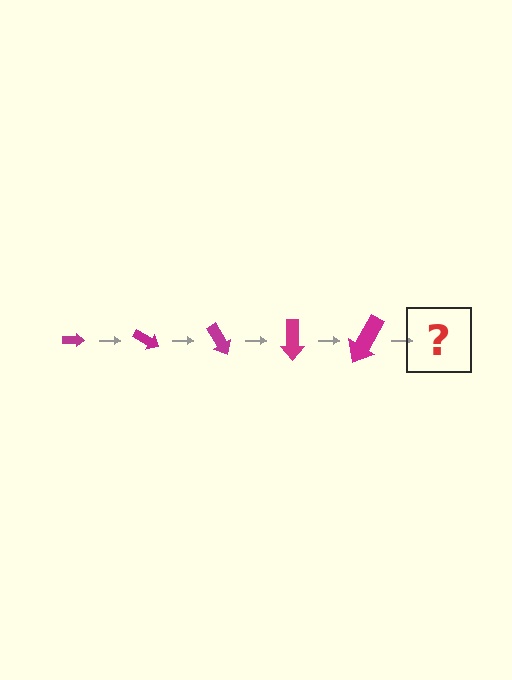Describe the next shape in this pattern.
It should be an arrow, larger than the previous one and rotated 150 degrees from the start.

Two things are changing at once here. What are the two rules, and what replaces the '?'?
The two rules are that the arrow grows larger each step and it rotates 30 degrees each step. The '?' should be an arrow, larger than the previous one and rotated 150 degrees from the start.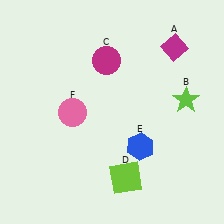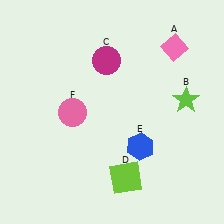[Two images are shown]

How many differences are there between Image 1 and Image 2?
There is 1 difference between the two images.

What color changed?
The diamond (A) changed from magenta in Image 1 to pink in Image 2.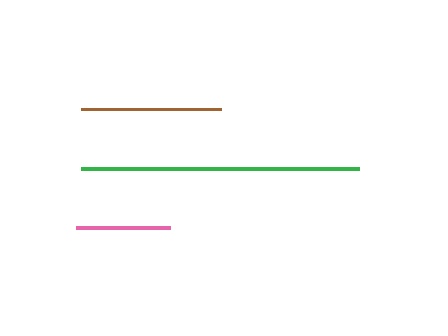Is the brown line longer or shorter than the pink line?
The brown line is longer than the pink line.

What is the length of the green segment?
The green segment is approximately 278 pixels long.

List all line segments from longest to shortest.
From longest to shortest: green, brown, pink.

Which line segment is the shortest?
The pink line is the shortest at approximately 94 pixels.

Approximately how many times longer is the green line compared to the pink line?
The green line is approximately 2.9 times the length of the pink line.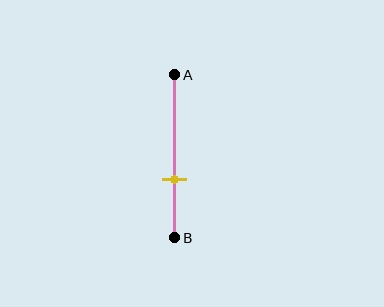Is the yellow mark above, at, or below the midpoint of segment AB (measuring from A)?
The yellow mark is below the midpoint of segment AB.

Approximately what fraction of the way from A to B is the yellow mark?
The yellow mark is approximately 65% of the way from A to B.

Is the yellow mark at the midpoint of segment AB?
No, the mark is at about 65% from A, not at the 50% midpoint.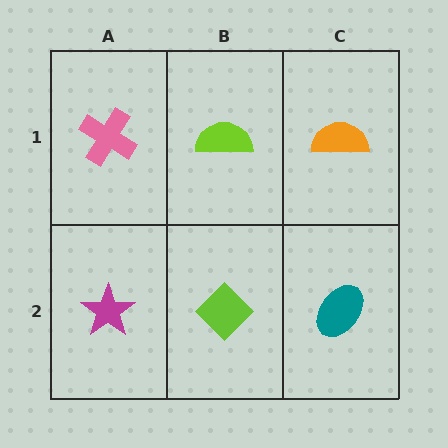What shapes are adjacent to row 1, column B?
A lime diamond (row 2, column B), a pink cross (row 1, column A), an orange semicircle (row 1, column C).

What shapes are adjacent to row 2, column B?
A lime semicircle (row 1, column B), a magenta star (row 2, column A), a teal ellipse (row 2, column C).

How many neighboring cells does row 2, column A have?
2.